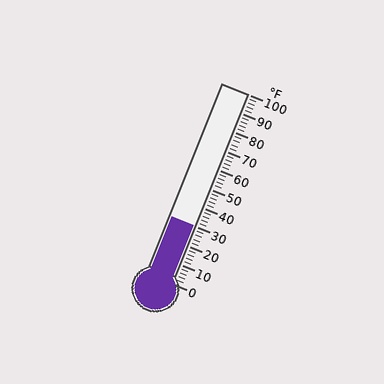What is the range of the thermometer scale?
The thermometer scale ranges from 0°F to 100°F.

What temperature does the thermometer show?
The thermometer shows approximately 30°F.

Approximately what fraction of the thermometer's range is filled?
The thermometer is filled to approximately 30% of its range.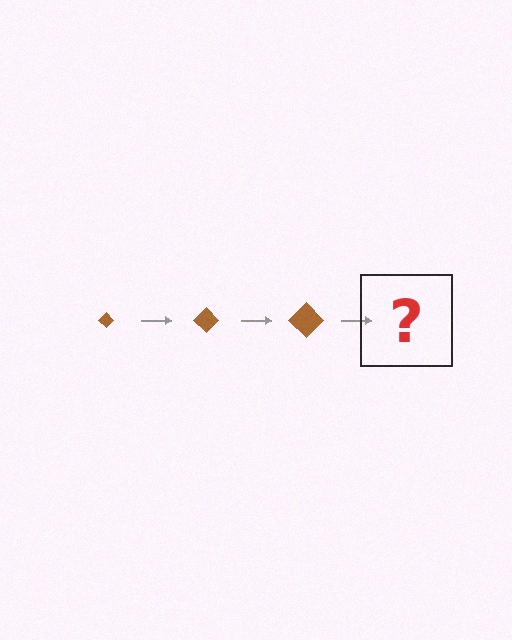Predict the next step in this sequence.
The next step is a brown diamond, larger than the previous one.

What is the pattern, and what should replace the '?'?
The pattern is that the diamond gets progressively larger each step. The '?' should be a brown diamond, larger than the previous one.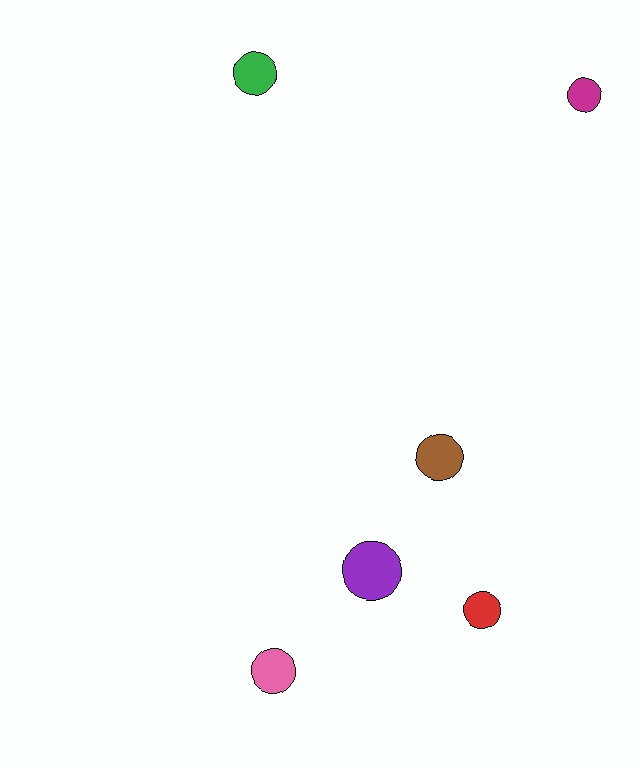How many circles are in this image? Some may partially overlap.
There are 6 circles.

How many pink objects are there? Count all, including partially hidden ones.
There is 1 pink object.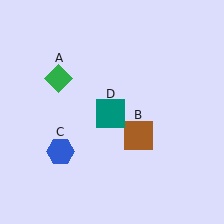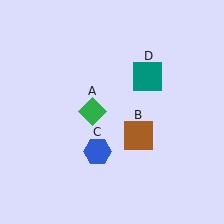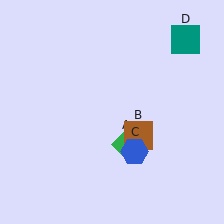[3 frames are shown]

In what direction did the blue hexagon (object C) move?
The blue hexagon (object C) moved right.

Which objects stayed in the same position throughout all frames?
Brown square (object B) remained stationary.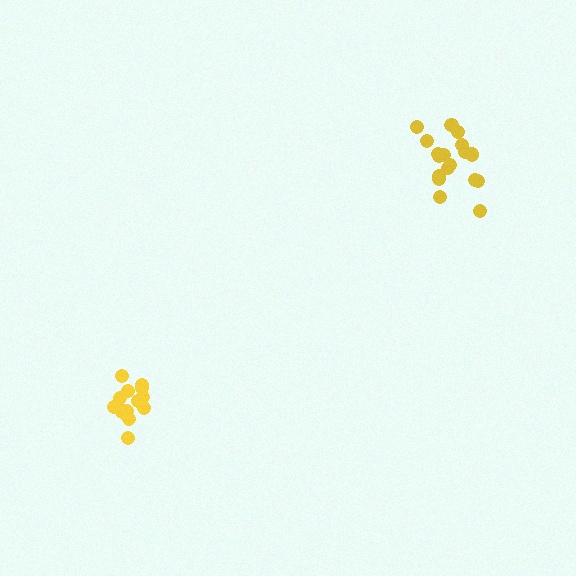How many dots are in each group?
Group 1: 19 dots, Group 2: 14 dots (33 total).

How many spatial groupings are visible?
There are 2 spatial groupings.